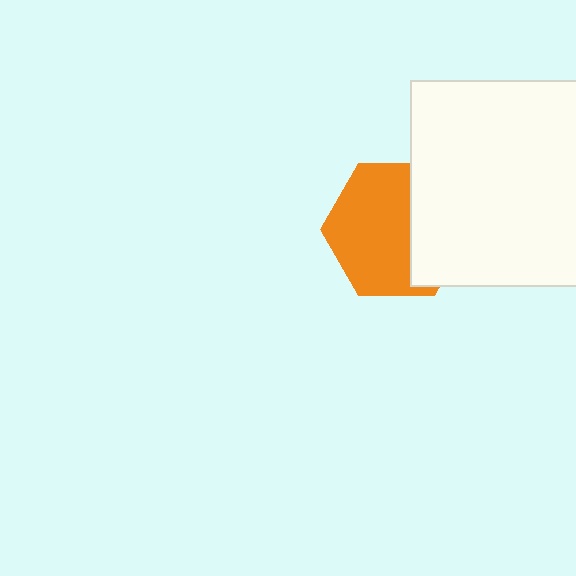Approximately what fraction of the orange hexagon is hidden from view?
Roughly 37% of the orange hexagon is hidden behind the white rectangle.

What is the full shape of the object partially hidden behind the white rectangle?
The partially hidden object is an orange hexagon.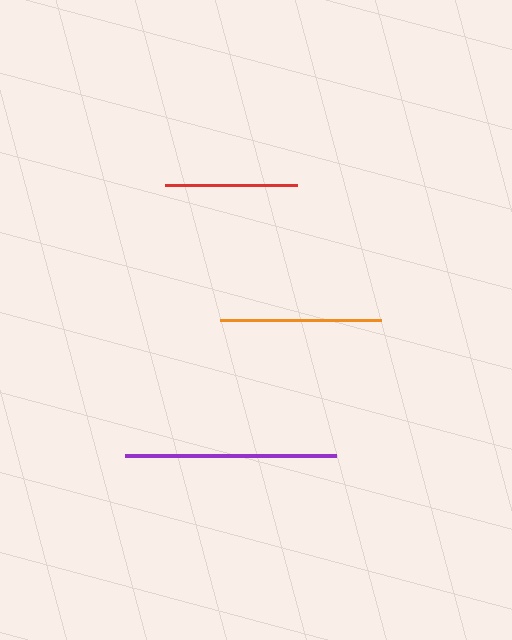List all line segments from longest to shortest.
From longest to shortest: purple, orange, red.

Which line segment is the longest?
The purple line is the longest at approximately 211 pixels.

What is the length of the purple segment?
The purple segment is approximately 211 pixels long.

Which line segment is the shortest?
The red line is the shortest at approximately 133 pixels.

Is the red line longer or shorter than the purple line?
The purple line is longer than the red line.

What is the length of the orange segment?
The orange segment is approximately 161 pixels long.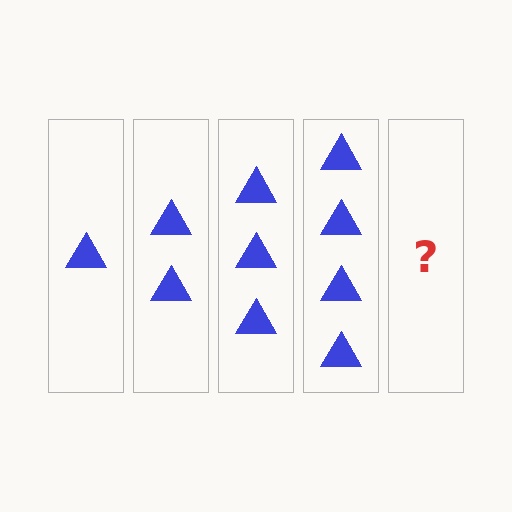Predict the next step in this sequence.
The next step is 5 triangles.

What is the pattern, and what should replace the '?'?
The pattern is that each step adds one more triangle. The '?' should be 5 triangles.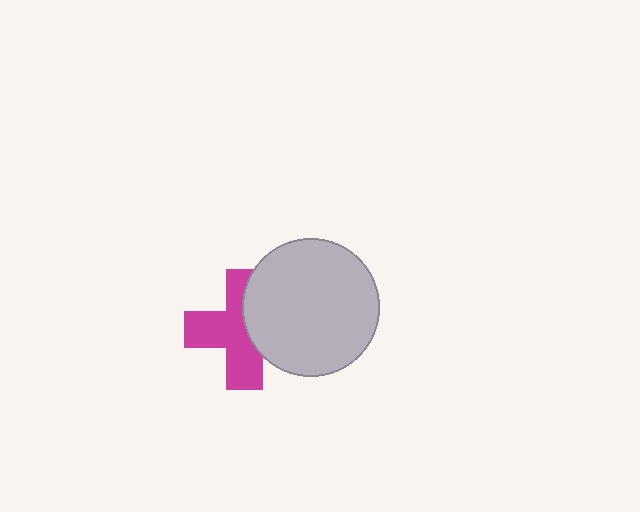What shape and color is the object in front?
The object in front is a light gray circle.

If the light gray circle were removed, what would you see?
You would see the complete magenta cross.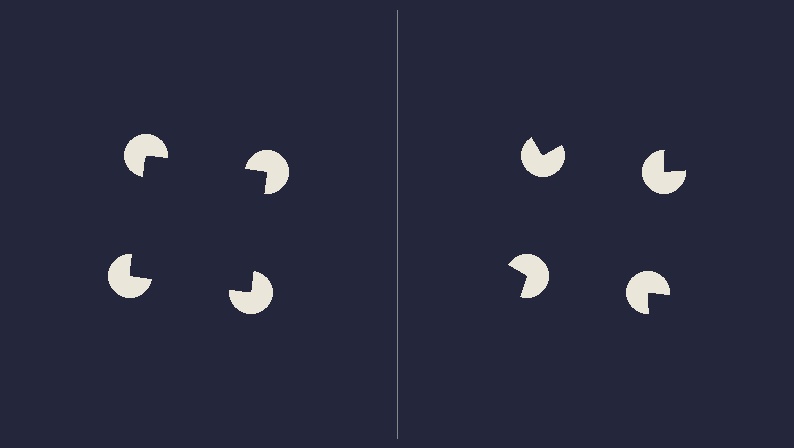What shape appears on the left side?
An illusory square.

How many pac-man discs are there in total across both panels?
8 — 4 on each side.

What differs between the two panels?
The pac-man discs are positioned identically on both sides; only the wedge orientations differ. On the left they align to a square; on the right they are misaligned.